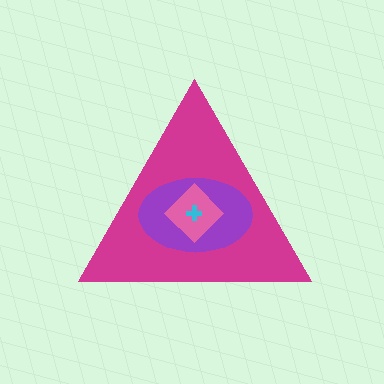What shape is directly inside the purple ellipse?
The pink diamond.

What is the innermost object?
The cyan cross.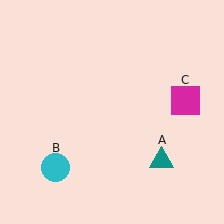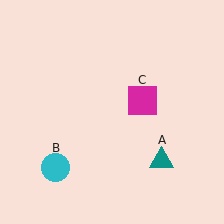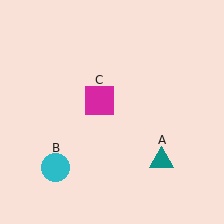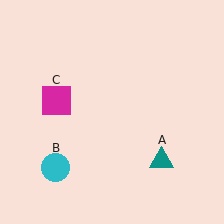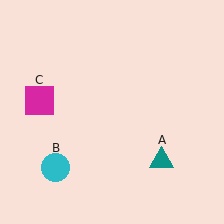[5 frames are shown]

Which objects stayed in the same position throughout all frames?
Teal triangle (object A) and cyan circle (object B) remained stationary.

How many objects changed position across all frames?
1 object changed position: magenta square (object C).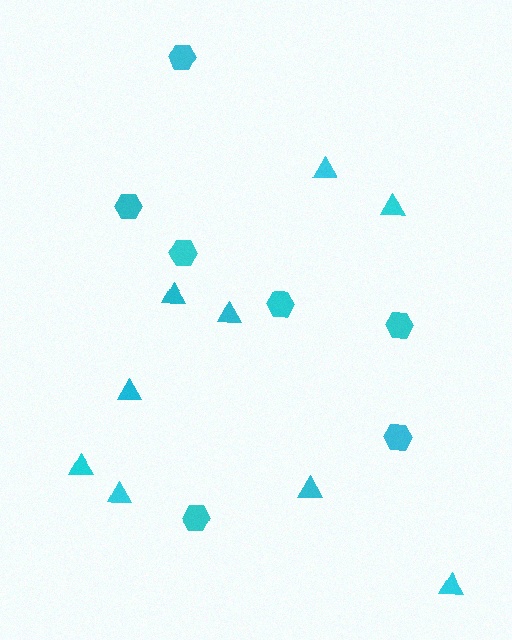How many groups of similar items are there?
There are 2 groups: one group of triangles (9) and one group of hexagons (7).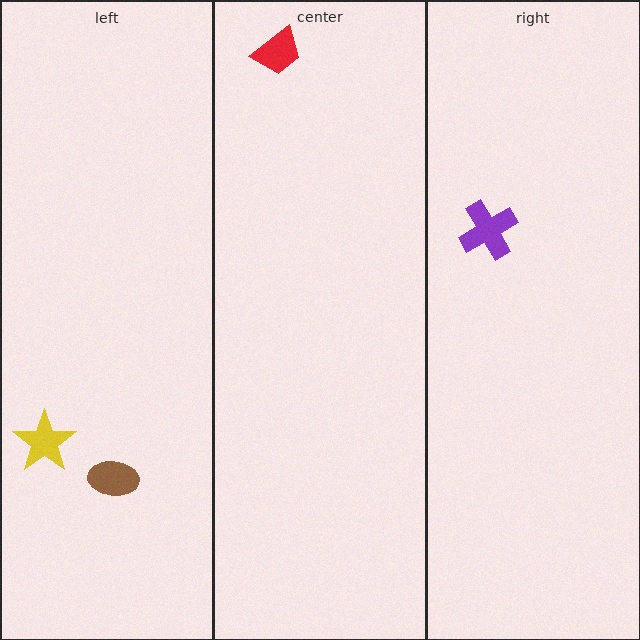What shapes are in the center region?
The red trapezoid.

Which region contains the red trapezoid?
The center region.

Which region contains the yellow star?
The left region.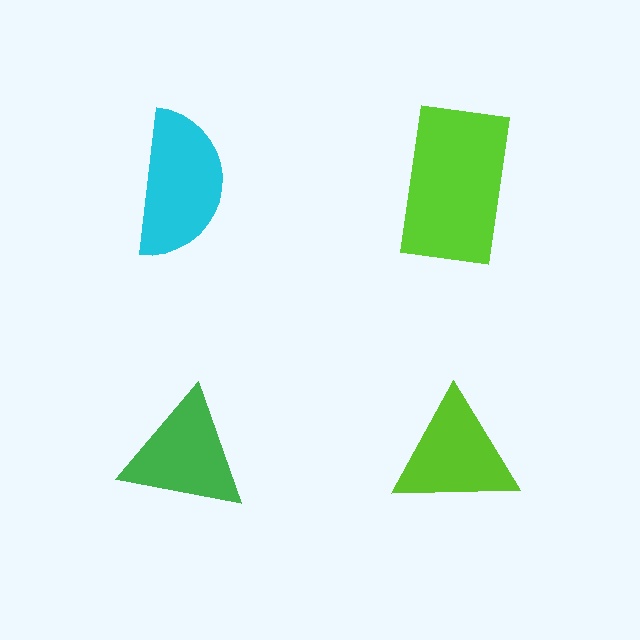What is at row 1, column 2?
A lime rectangle.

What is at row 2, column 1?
A green triangle.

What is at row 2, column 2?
A lime triangle.